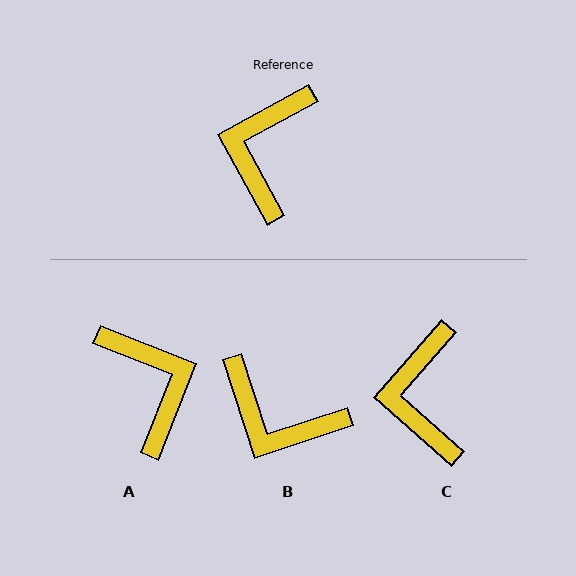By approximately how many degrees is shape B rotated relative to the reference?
Approximately 79 degrees counter-clockwise.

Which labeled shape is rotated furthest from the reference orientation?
A, about 140 degrees away.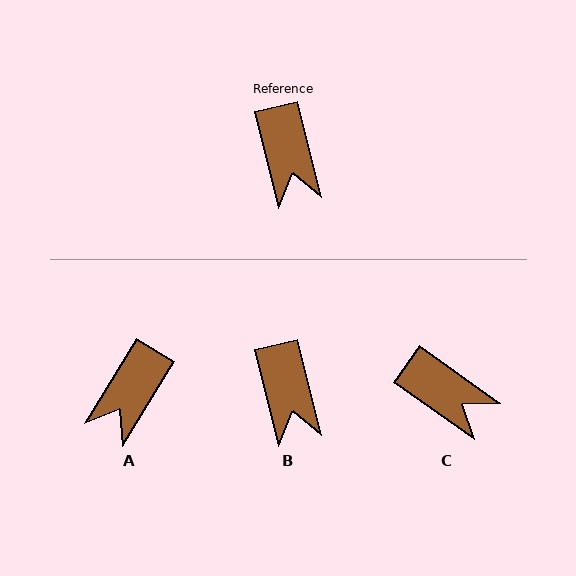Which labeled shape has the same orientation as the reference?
B.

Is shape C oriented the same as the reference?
No, it is off by about 41 degrees.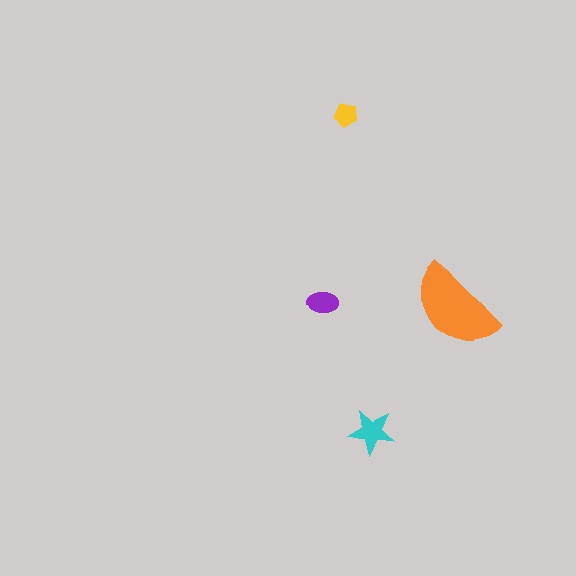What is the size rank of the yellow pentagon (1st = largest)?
4th.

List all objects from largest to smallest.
The orange semicircle, the cyan star, the purple ellipse, the yellow pentagon.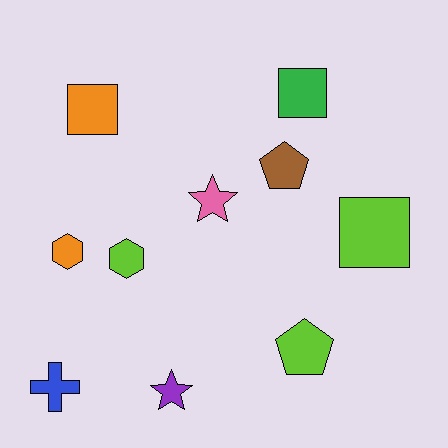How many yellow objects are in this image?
There are no yellow objects.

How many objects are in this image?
There are 10 objects.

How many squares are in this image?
There are 3 squares.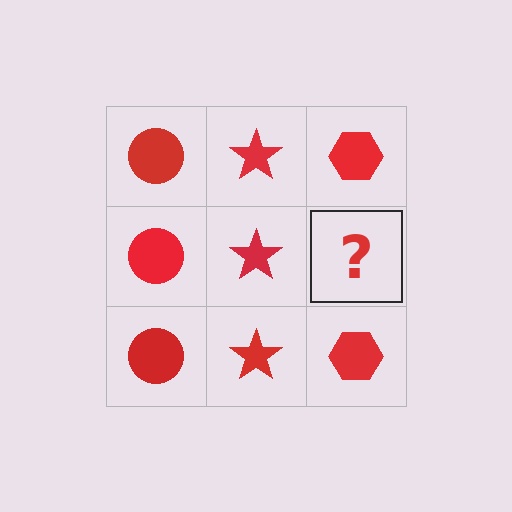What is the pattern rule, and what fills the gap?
The rule is that each column has a consistent shape. The gap should be filled with a red hexagon.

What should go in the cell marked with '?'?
The missing cell should contain a red hexagon.